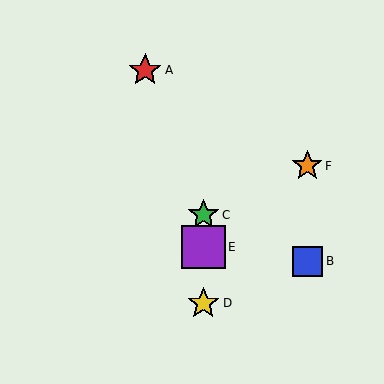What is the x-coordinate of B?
Object B is at x≈308.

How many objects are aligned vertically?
3 objects (C, D, E) are aligned vertically.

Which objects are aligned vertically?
Objects C, D, E are aligned vertically.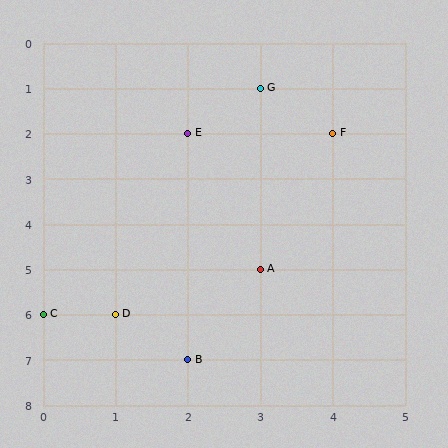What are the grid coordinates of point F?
Point F is at grid coordinates (4, 2).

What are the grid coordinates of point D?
Point D is at grid coordinates (1, 6).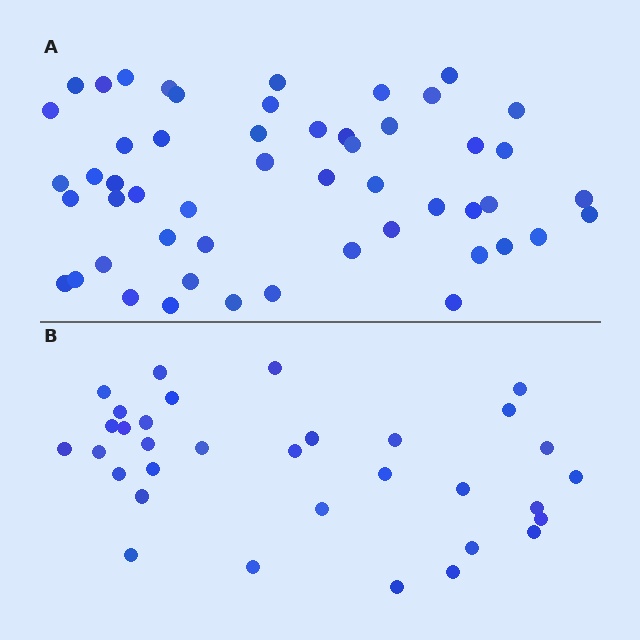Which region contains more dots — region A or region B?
Region A (the top region) has more dots.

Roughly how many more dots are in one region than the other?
Region A has approximately 20 more dots than region B.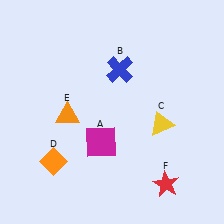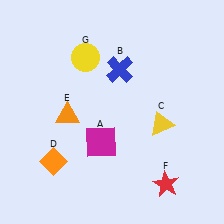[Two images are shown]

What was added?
A yellow circle (G) was added in Image 2.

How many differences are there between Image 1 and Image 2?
There is 1 difference between the two images.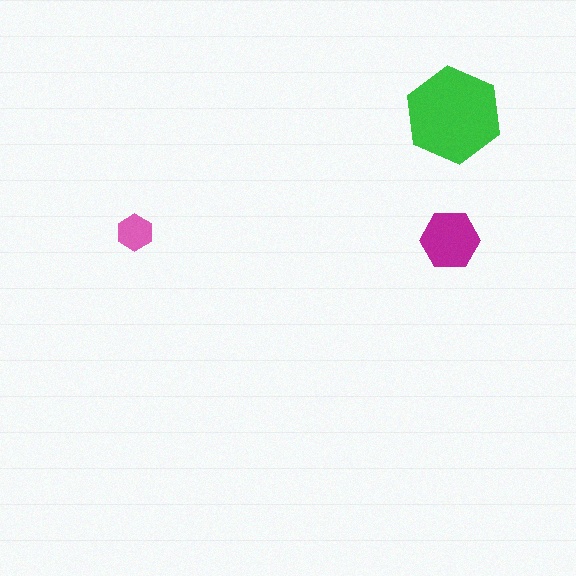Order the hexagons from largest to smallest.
the green one, the magenta one, the pink one.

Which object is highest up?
The green hexagon is topmost.